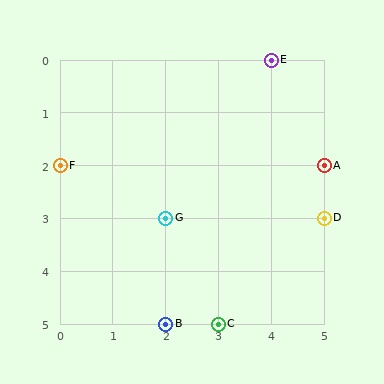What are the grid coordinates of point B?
Point B is at grid coordinates (2, 5).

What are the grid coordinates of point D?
Point D is at grid coordinates (5, 3).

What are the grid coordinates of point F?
Point F is at grid coordinates (0, 2).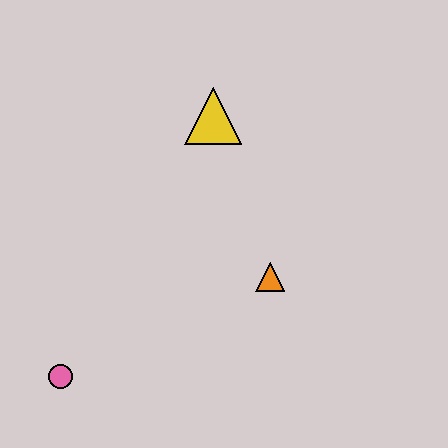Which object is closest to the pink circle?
The orange triangle is closest to the pink circle.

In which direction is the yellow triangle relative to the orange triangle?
The yellow triangle is above the orange triangle.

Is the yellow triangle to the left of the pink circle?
No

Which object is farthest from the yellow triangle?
The pink circle is farthest from the yellow triangle.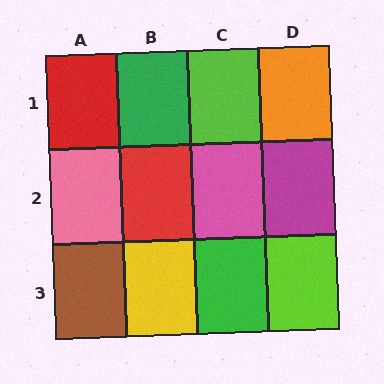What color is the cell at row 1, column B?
Green.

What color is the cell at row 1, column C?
Lime.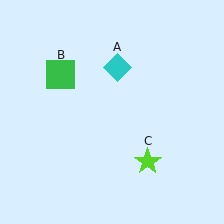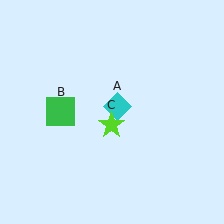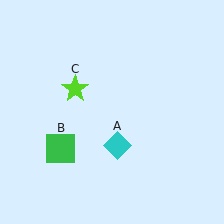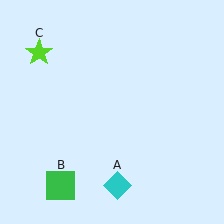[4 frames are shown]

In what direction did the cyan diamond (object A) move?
The cyan diamond (object A) moved down.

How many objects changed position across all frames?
3 objects changed position: cyan diamond (object A), green square (object B), lime star (object C).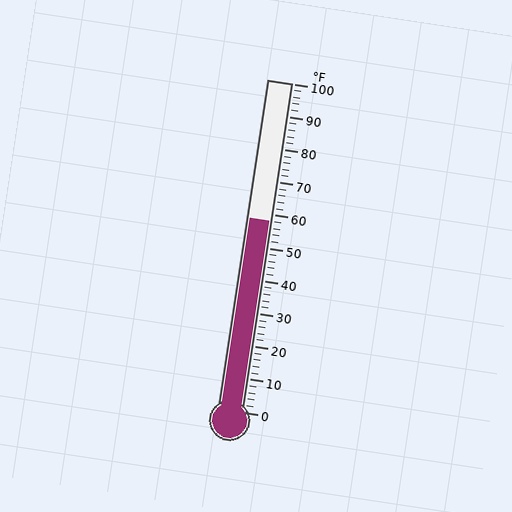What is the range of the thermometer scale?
The thermometer scale ranges from 0°F to 100°F.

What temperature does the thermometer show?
The thermometer shows approximately 58°F.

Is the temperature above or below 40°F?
The temperature is above 40°F.